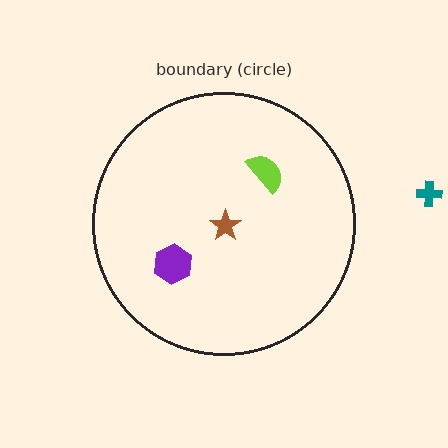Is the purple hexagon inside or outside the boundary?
Inside.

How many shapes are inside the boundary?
3 inside, 1 outside.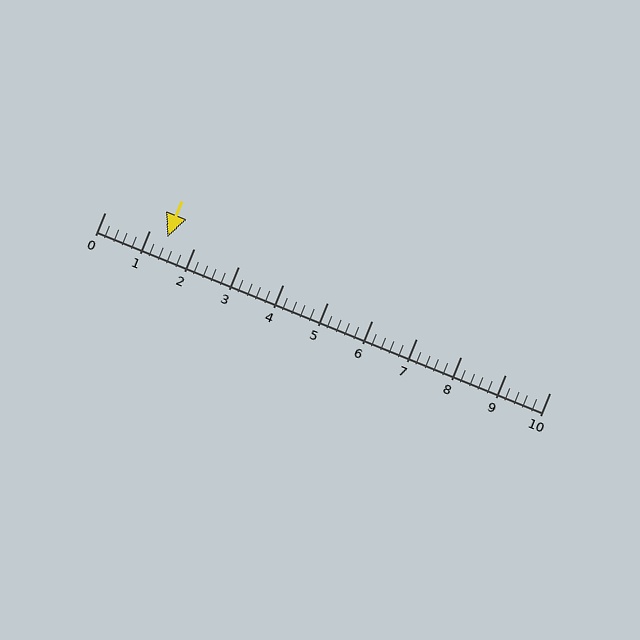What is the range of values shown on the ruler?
The ruler shows values from 0 to 10.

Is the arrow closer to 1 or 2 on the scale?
The arrow is closer to 1.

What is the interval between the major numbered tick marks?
The major tick marks are spaced 1 units apart.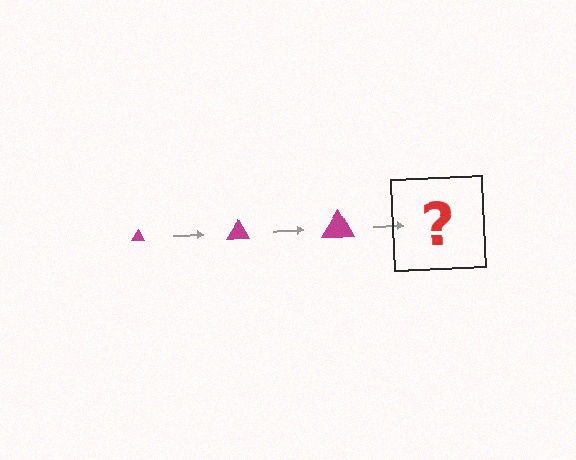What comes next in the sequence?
The next element should be a magenta triangle, larger than the previous one.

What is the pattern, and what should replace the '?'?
The pattern is that the triangle gets progressively larger each step. The '?' should be a magenta triangle, larger than the previous one.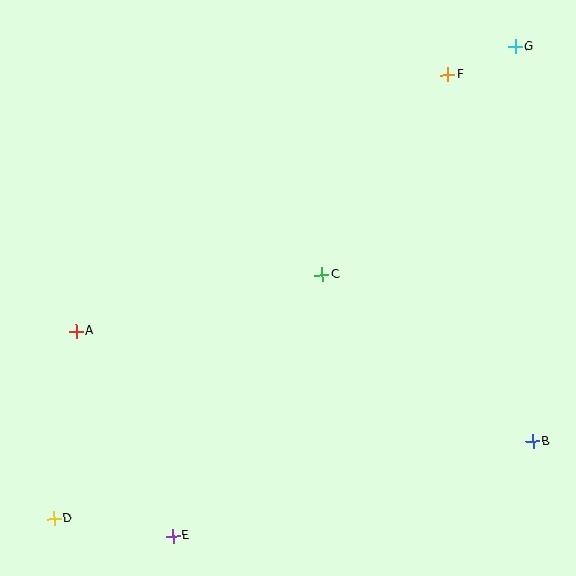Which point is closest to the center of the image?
Point C at (322, 275) is closest to the center.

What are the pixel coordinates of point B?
Point B is at (533, 442).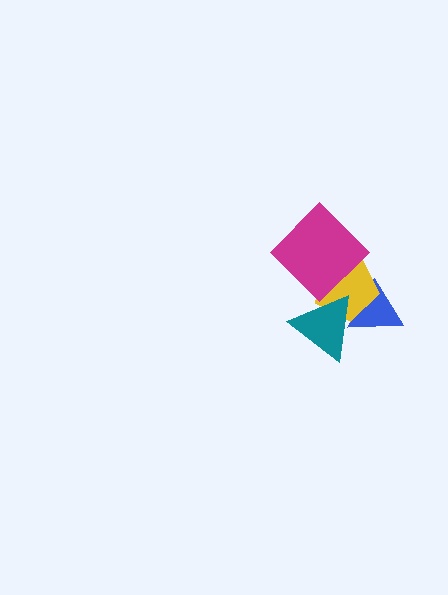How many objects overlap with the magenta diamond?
2 objects overlap with the magenta diamond.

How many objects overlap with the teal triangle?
3 objects overlap with the teal triangle.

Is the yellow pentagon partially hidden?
Yes, it is partially covered by another shape.